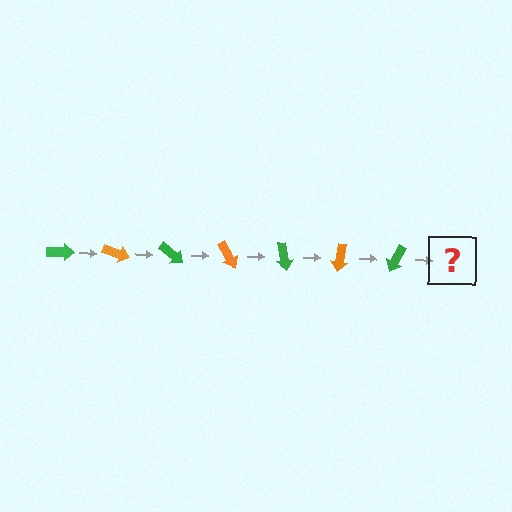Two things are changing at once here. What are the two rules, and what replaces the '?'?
The two rules are that it rotates 20 degrees each step and the color cycles through green and orange. The '?' should be an orange arrow, rotated 140 degrees from the start.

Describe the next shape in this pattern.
It should be an orange arrow, rotated 140 degrees from the start.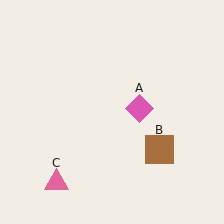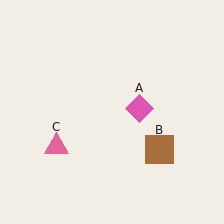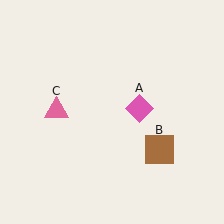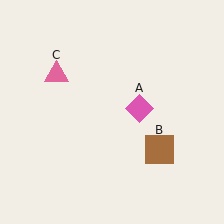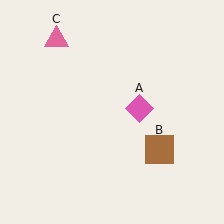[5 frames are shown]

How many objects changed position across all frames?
1 object changed position: pink triangle (object C).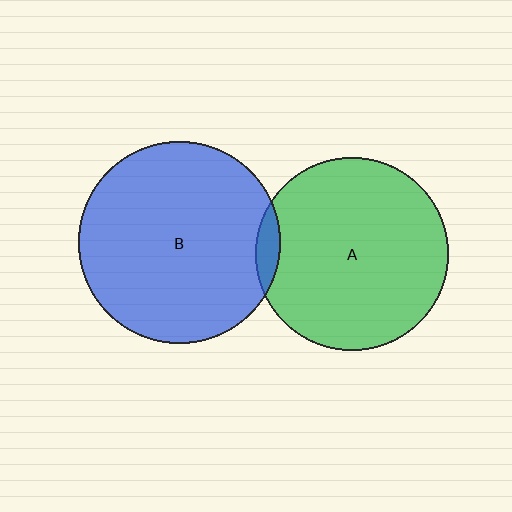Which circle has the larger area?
Circle B (blue).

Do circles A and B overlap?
Yes.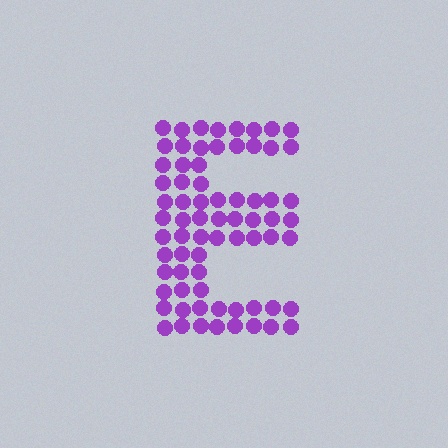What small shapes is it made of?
It is made of small circles.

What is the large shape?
The large shape is the letter E.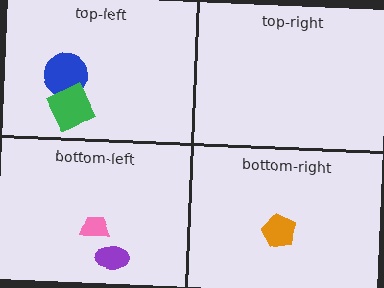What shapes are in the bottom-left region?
The purple ellipse, the pink trapezoid.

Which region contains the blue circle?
The top-left region.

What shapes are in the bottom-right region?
The orange pentagon.